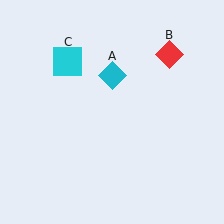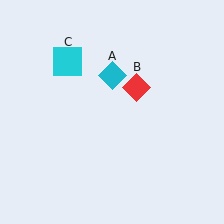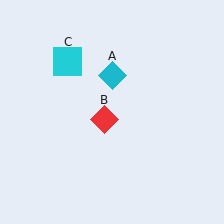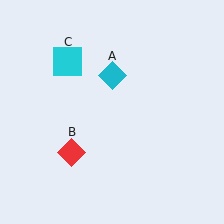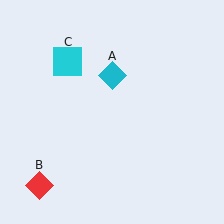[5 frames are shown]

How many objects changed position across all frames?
1 object changed position: red diamond (object B).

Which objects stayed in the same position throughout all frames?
Cyan diamond (object A) and cyan square (object C) remained stationary.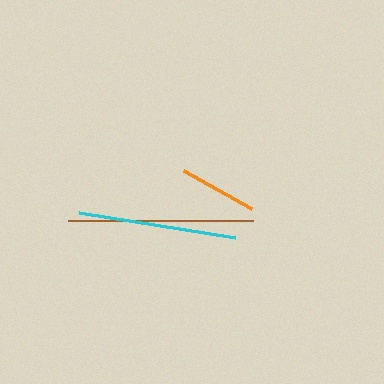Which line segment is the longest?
The brown line is the longest at approximately 184 pixels.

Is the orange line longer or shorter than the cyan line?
The cyan line is longer than the orange line.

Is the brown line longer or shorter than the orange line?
The brown line is longer than the orange line.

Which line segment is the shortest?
The orange line is the shortest at approximately 77 pixels.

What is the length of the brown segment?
The brown segment is approximately 184 pixels long.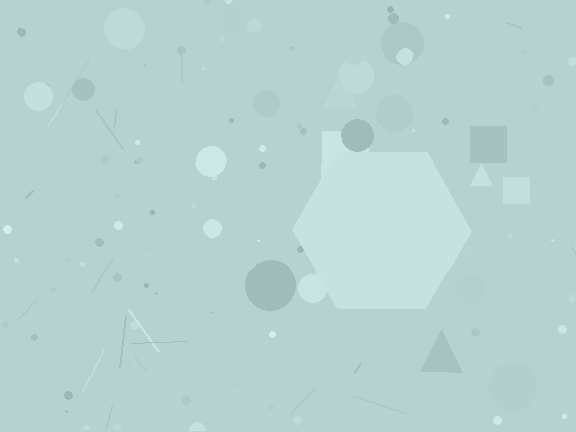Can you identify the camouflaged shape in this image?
The camouflaged shape is a hexagon.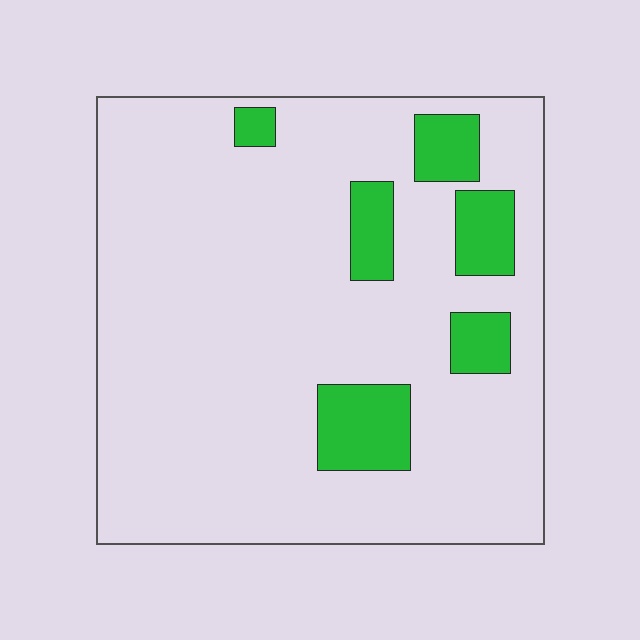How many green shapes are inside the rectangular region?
6.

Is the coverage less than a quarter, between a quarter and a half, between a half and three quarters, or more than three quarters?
Less than a quarter.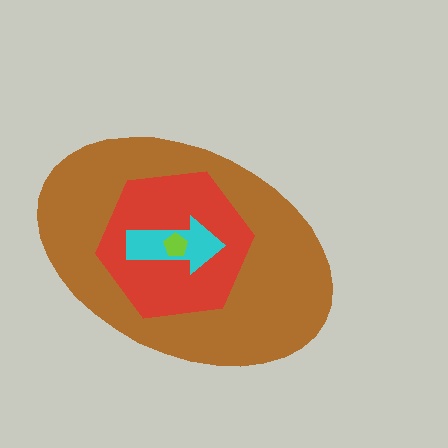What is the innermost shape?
The lime pentagon.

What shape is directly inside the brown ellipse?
The red hexagon.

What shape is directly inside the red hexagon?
The cyan arrow.